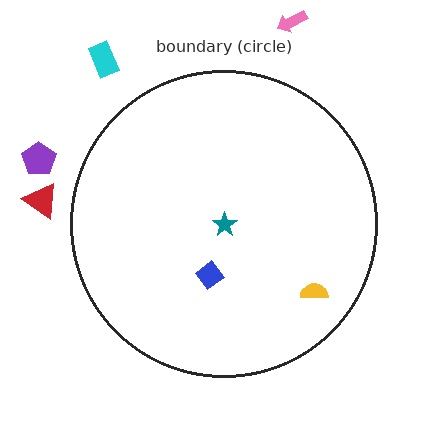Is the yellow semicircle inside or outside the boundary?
Inside.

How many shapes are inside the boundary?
3 inside, 4 outside.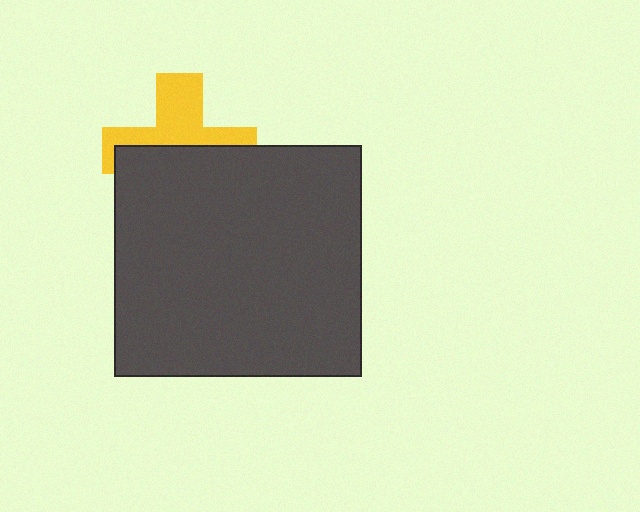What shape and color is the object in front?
The object in front is a dark gray rectangle.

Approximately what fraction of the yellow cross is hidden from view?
Roughly 54% of the yellow cross is hidden behind the dark gray rectangle.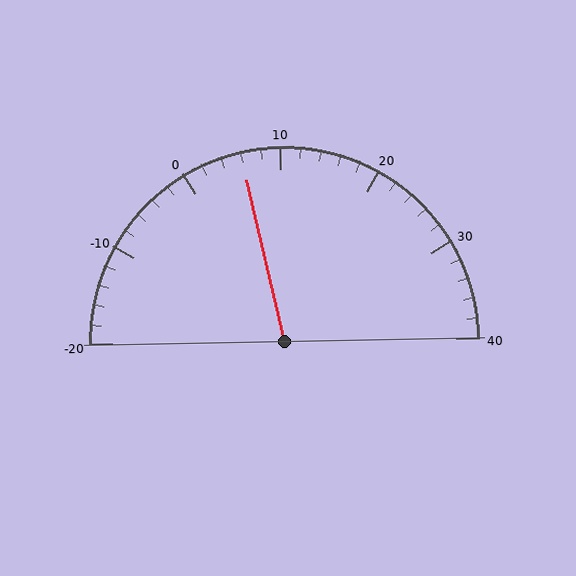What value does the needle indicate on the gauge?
The needle indicates approximately 6.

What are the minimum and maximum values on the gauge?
The gauge ranges from -20 to 40.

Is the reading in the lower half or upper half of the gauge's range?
The reading is in the lower half of the range (-20 to 40).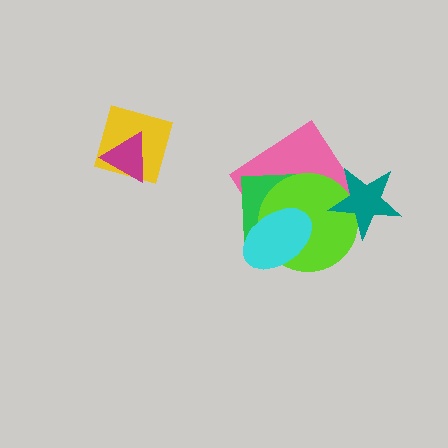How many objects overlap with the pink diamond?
4 objects overlap with the pink diamond.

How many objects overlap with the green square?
3 objects overlap with the green square.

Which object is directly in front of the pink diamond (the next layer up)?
The green square is directly in front of the pink diamond.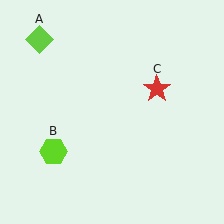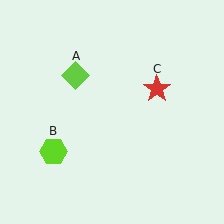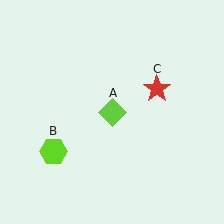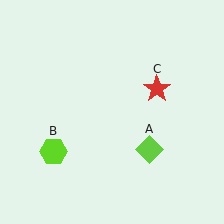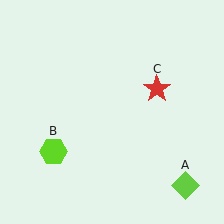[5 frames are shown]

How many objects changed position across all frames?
1 object changed position: lime diamond (object A).